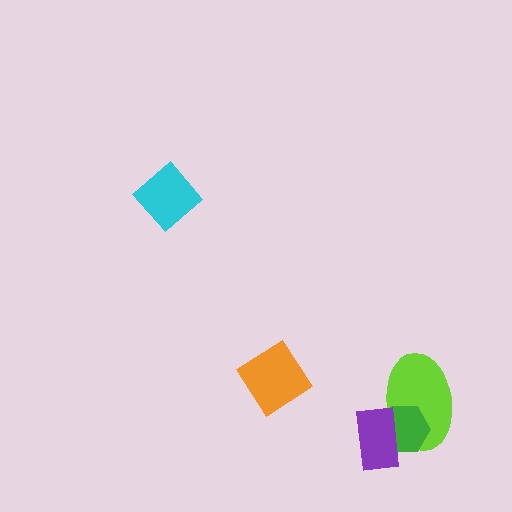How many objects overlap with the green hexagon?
2 objects overlap with the green hexagon.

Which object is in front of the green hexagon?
The purple rectangle is in front of the green hexagon.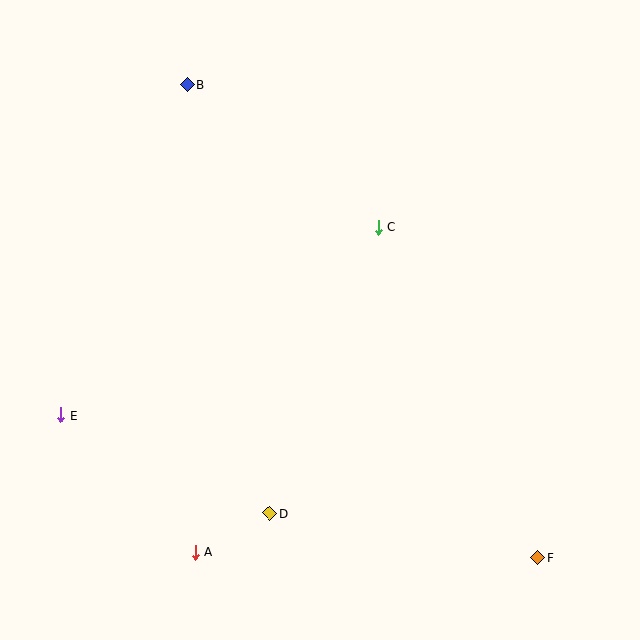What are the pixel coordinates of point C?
Point C is at (378, 227).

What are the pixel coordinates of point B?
Point B is at (188, 84).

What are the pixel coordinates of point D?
Point D is at (270, 513).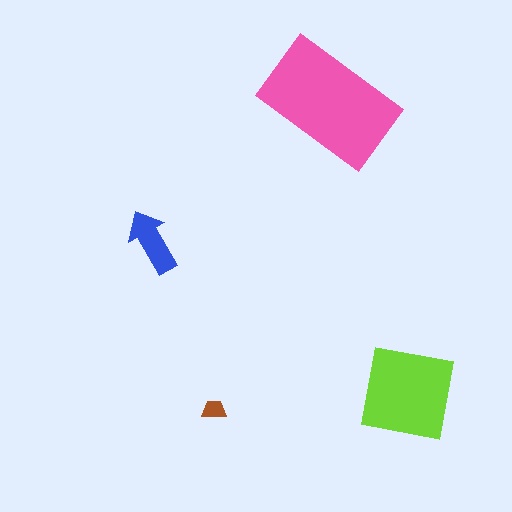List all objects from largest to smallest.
The pink rectangle, the lime square, the blue arrow, the brown trapezoid.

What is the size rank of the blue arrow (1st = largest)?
3rd.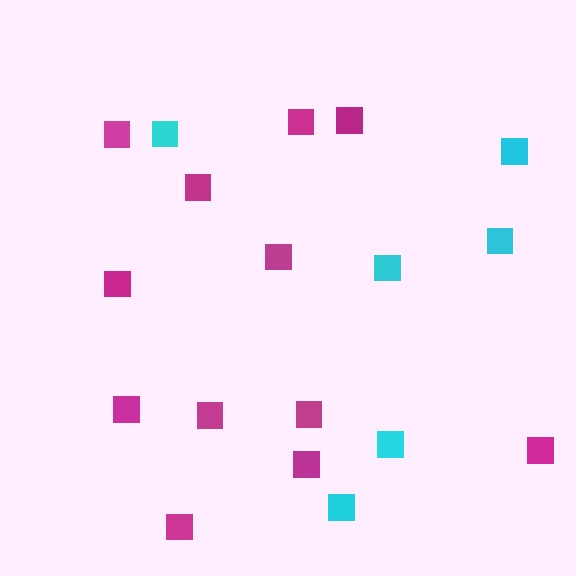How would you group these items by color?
There are 2 groups: one group of cyan squares (6) and one group of magenta squares (12).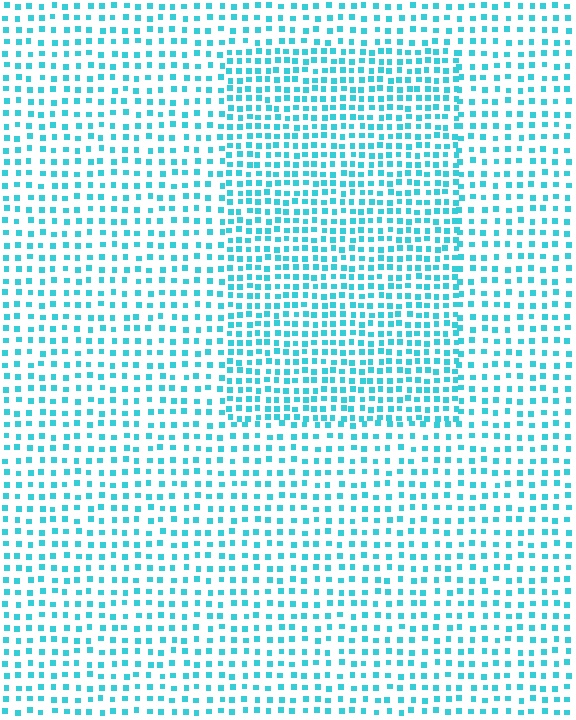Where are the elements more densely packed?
The elements are more densely packed inside the rectangle boundary.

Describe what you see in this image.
The image contains small cyan elements arranged at two different densities. A rectangle-shaped region is visible where the elements are more densely packed than the surrounding area.